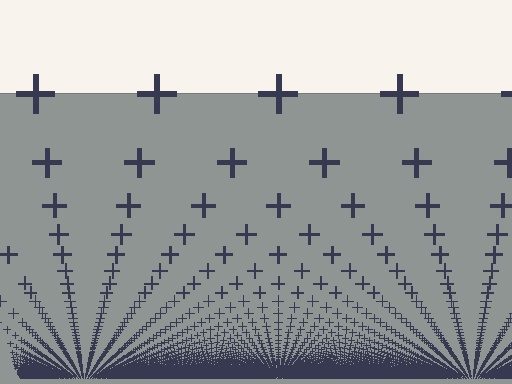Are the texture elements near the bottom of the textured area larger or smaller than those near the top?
Smaller. The gradient is inverted — elements near the bottom are smaller and denser.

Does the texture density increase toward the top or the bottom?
Density increases toward the bottom.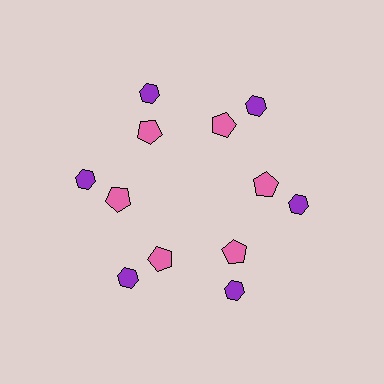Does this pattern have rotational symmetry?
Yes, this pattern has 6-fold rotational symmetry. It looks the same after rotating 60 degrees around the center.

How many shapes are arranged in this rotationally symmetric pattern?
There are 12 shapes, arranged in 6 groups of 2.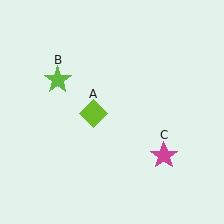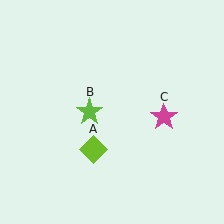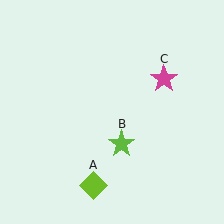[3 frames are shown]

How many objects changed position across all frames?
3 objects changed position: lime diamond (object A), lime star (object B), magenta star (object C).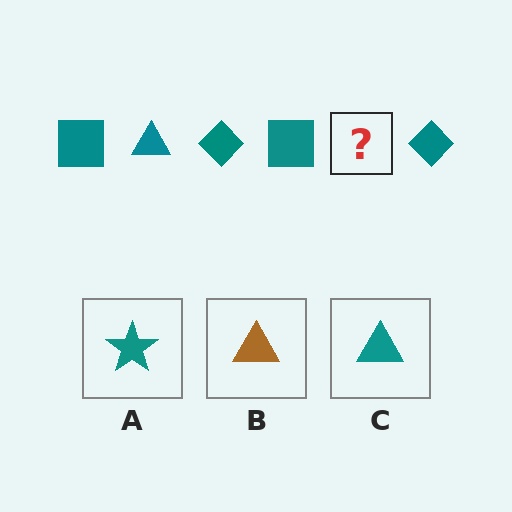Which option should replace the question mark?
Option C.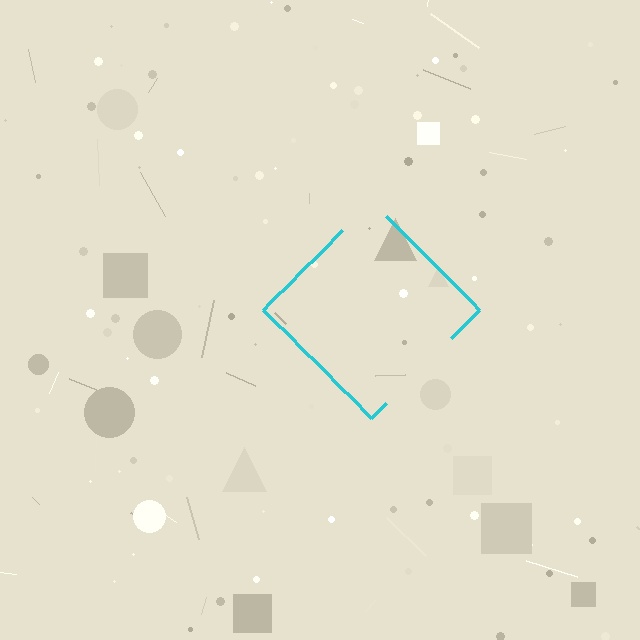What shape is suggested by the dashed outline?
The dashed outline suggests a diamond.